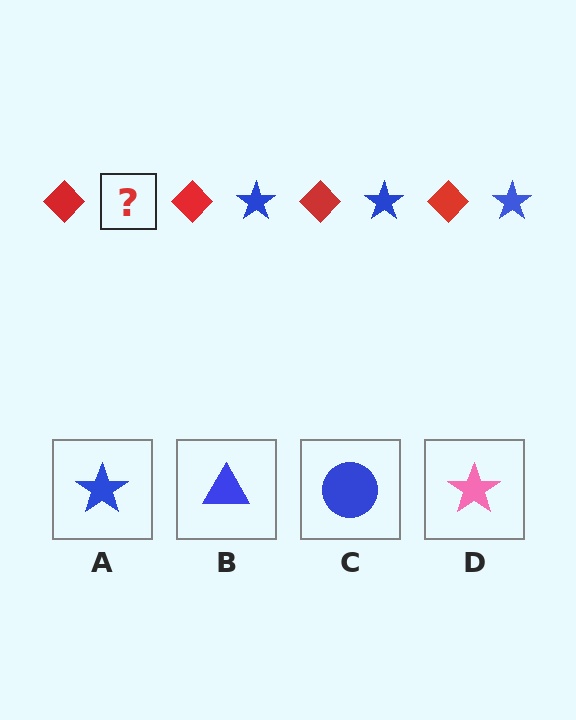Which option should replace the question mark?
Option A.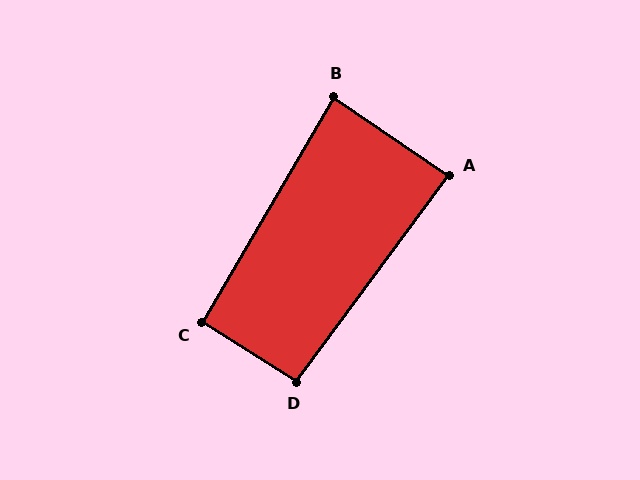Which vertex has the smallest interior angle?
B, at approximately 86 degrees.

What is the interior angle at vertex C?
Approximately 92 degrees (approximately right).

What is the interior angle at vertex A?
Approximately 88 degrees (approximately right).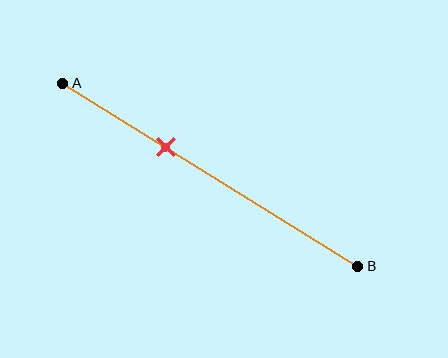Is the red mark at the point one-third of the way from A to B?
Yes, the mark is approximately at the one-third point.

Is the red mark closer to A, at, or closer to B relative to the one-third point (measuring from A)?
The red mark is approximately at the one-third point of segment AB.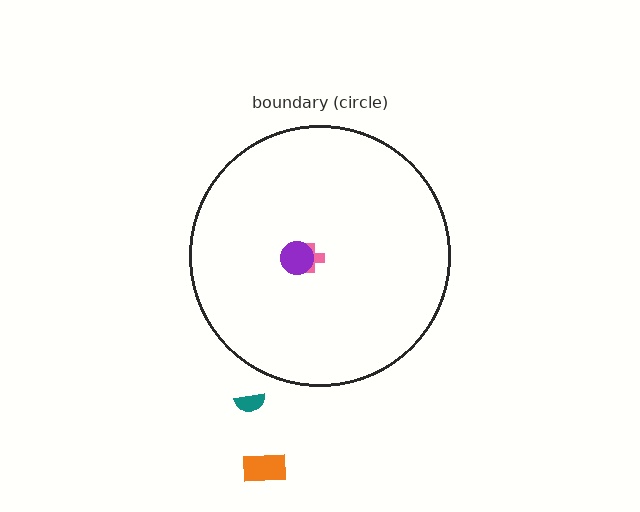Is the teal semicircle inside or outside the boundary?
Outside.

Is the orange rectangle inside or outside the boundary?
Outside.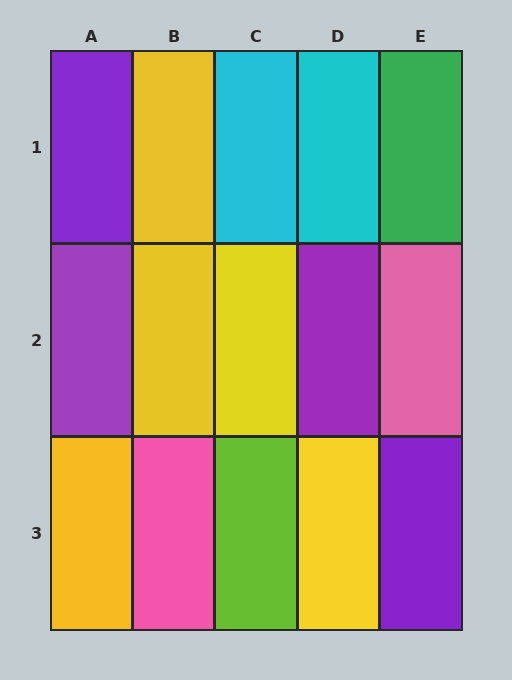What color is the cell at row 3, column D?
Yellow.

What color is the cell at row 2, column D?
Purple.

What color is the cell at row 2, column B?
Yellow.